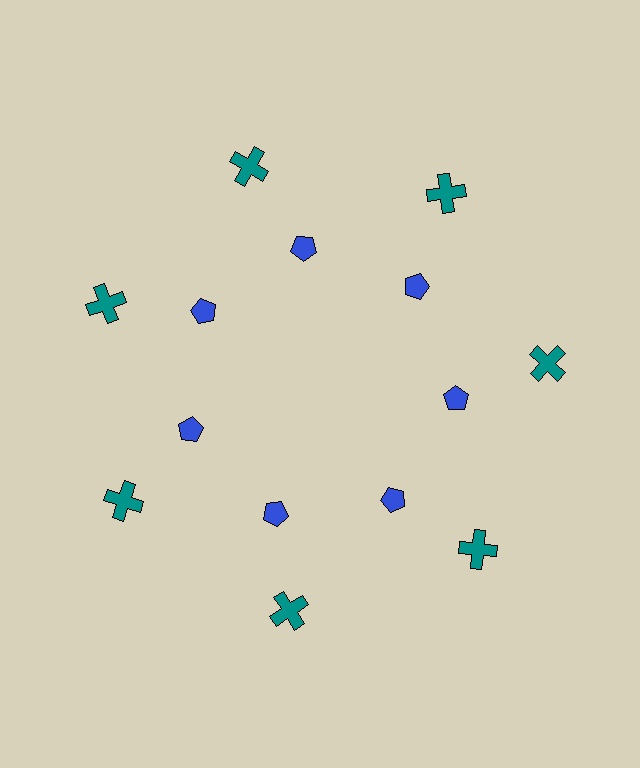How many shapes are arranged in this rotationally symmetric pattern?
There are 14 shapes, arranged in 7 groups of 2.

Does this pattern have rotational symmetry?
Yes, this pattern has 7-fold rotational symmetry. It looks the same after rotating 51 degrees around the center.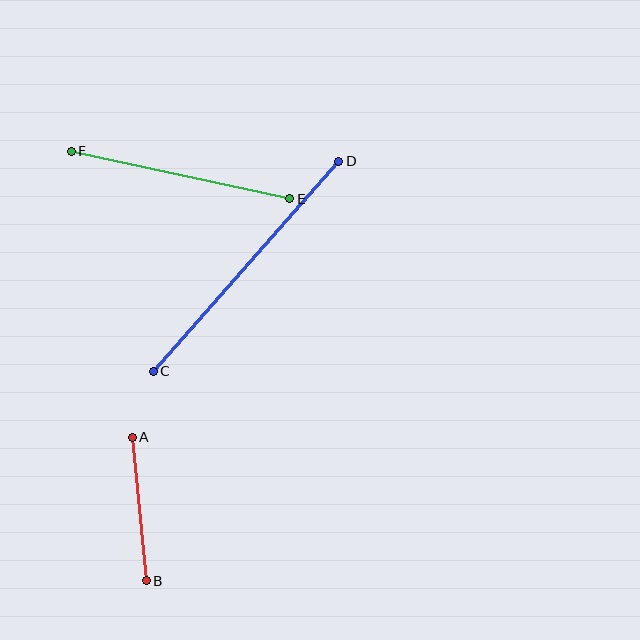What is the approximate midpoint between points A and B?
The midpoint is at approximately (139, 509) pixels.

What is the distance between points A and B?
The distance is approximately 144 pixels.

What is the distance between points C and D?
The distance is approximately 280 pixels.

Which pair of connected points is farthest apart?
Points C and D are farthest apart.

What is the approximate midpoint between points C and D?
The midpoint is at approximately (246, 266) pixels.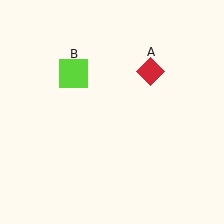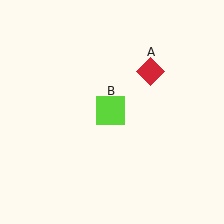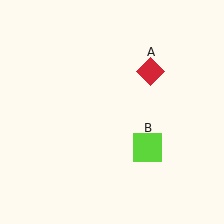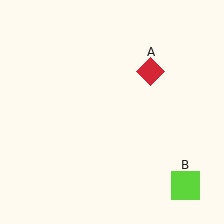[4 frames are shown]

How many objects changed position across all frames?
1 object changed position: lime square (object B).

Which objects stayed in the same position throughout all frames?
Red diamond (object A) remained stationary.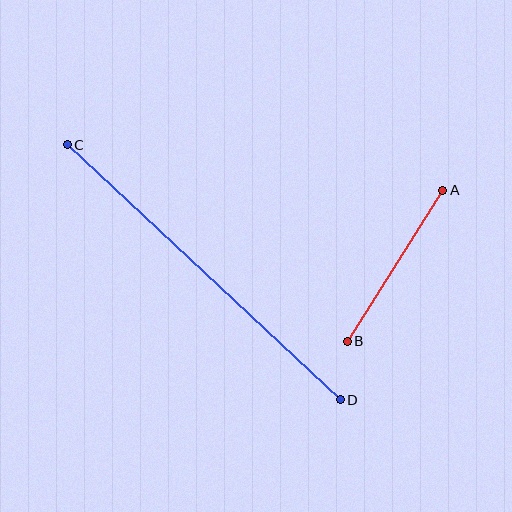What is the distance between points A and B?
The distance is approximately 179 pixels.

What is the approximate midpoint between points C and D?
The midpoint is at approximately (204, 272) pixels.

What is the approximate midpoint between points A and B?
The midpoint is at approximately (395, 266) pixels.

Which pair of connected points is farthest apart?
Points C and D are farthest apart.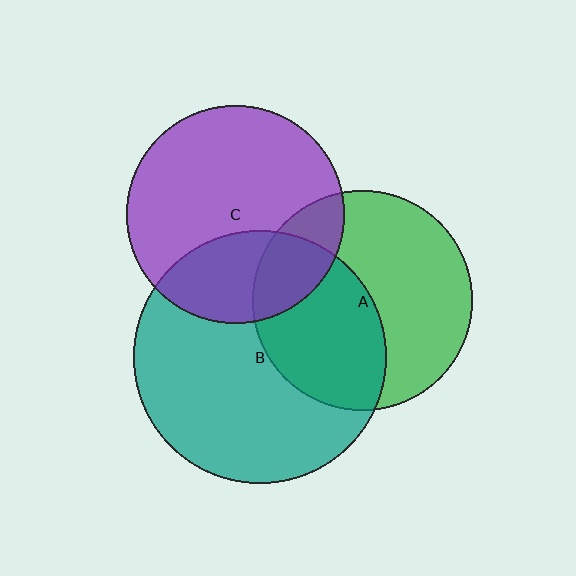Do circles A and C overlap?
Yes.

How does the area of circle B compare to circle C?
Approximately 1.3 times.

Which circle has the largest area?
Circle B (teal).